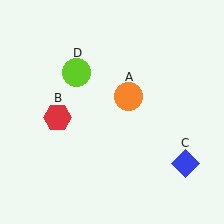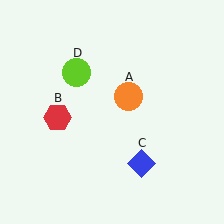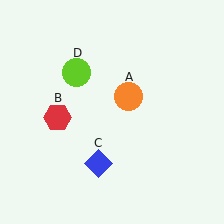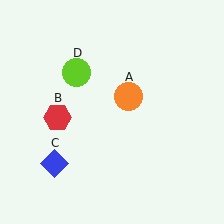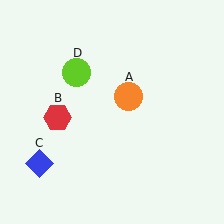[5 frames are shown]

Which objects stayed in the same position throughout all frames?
Orange circle (object A) and red hexagon (object B) and lime circle (object D) remained stationary.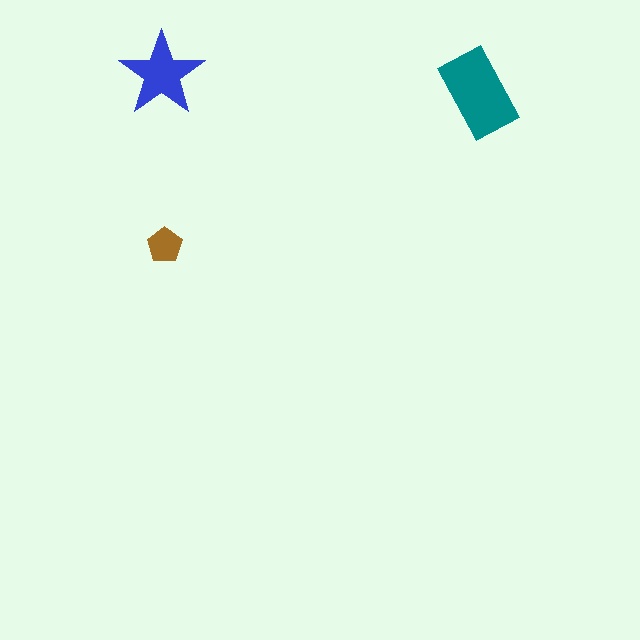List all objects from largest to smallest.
The teal rectangle, the blue star, the brown pentagon.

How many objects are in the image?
There are 3 objects in the image.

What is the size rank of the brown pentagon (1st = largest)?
3rd.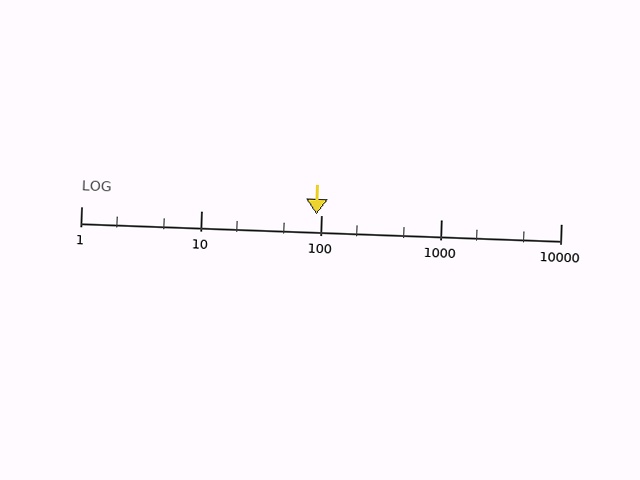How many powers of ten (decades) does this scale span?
The scale spans 4 decades, from 1 to 10000.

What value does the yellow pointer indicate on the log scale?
The pointer indicates approximately 91.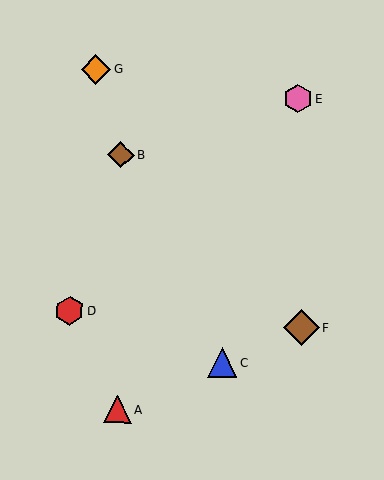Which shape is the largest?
The brown diamond (labeled F) is the largest.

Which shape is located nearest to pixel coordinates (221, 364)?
The blue triangle (labeled C) at (222, 363) is nearest to that location.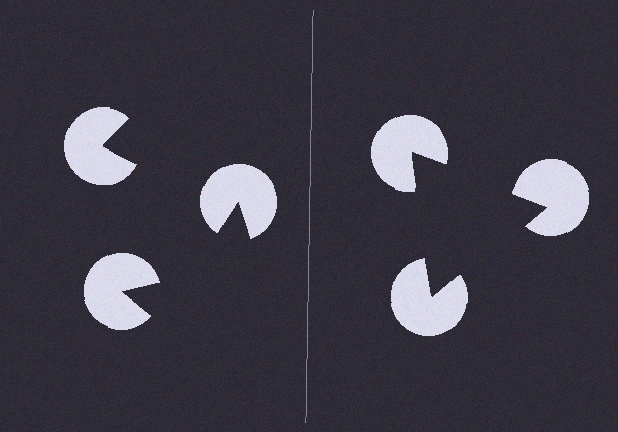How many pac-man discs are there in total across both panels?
6 — 3 on each side.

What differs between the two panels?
The pac-man discs are positioned identically on both sides; only the wedge orientations differ. On the right they align to a triangle; on the left they are misaligned.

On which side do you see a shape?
An illusory triangle appears on the right side. On the left side the wedge cuts are rotated, so no coherent shape forms.